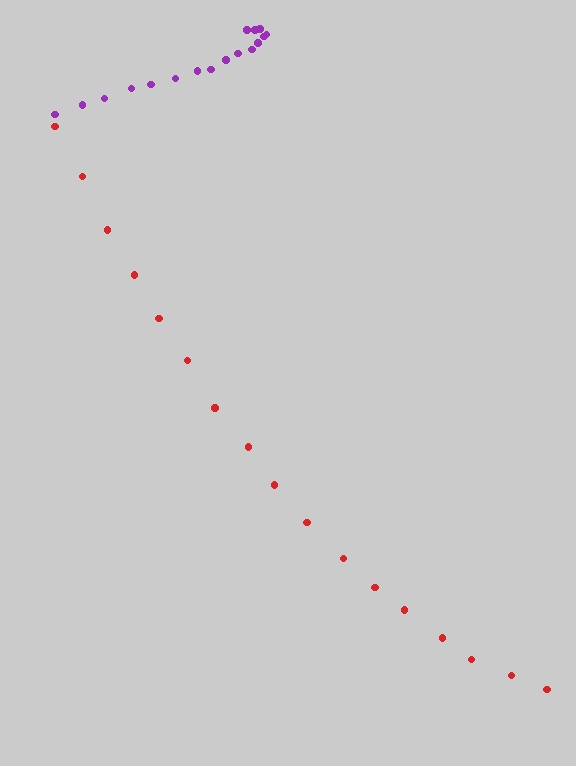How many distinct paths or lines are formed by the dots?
There are 2 distinct paths.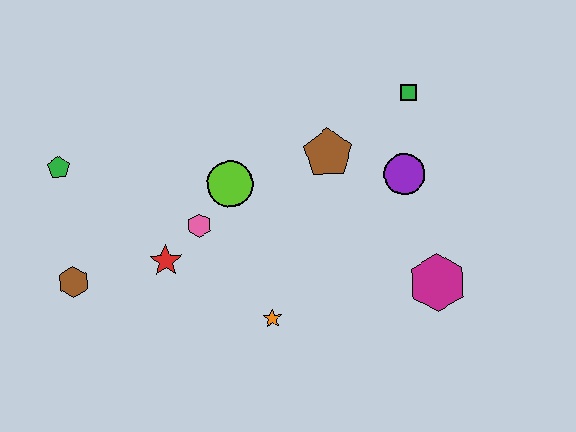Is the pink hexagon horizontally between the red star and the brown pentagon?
Yes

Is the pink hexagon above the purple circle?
No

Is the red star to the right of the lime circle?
No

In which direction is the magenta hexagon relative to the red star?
The magenta hexagon is to the right of the red star.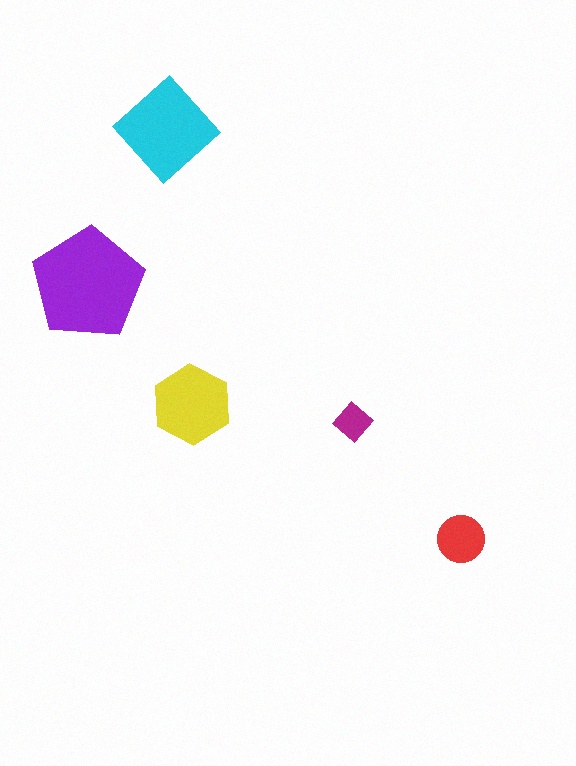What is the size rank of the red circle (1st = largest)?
4th.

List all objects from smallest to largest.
The magenta diamond, the red circle, the yellow hexagon, the cyan diamond, the purple pentagon.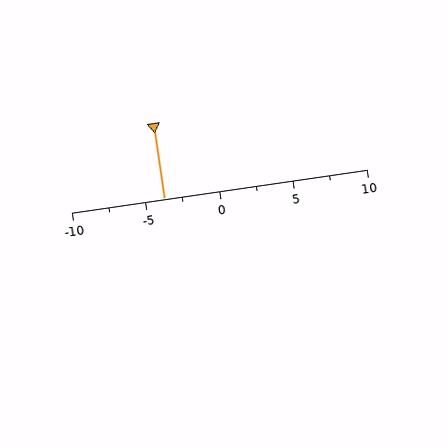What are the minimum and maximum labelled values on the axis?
The axis runs from -10 to 10.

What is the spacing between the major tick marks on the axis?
The major ticks are spaced 5 apart.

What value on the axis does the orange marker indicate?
The marker indicates approximately -3.8.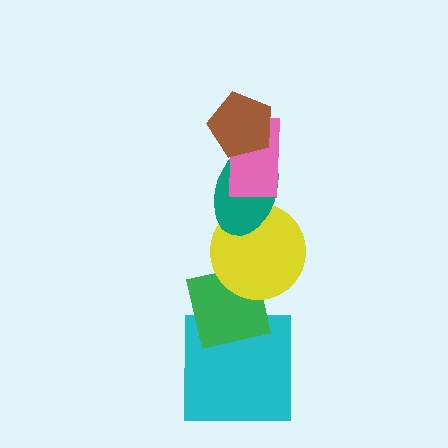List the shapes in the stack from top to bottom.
From top to bottom: the brown pentagon, the pink rectangle, the teal ellipse, the yellow circle, the green square, the cyan square.